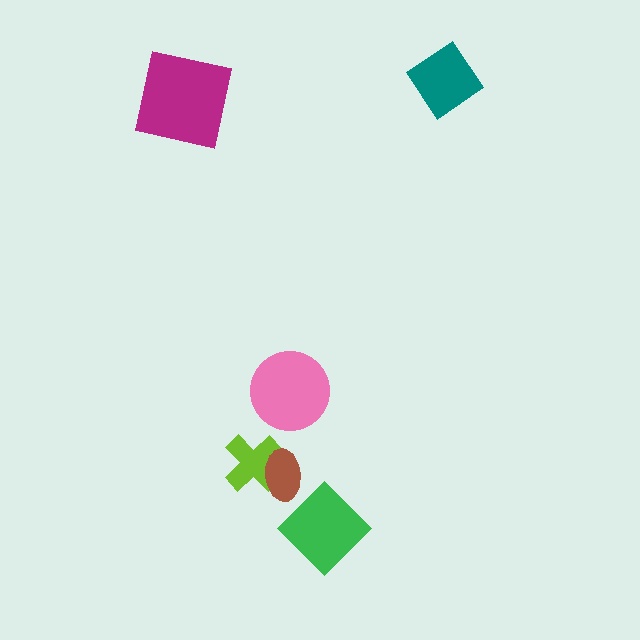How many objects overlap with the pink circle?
0 objects overlap with the pink circle.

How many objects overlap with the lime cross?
1 object overlaps with the lime cross.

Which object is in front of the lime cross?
The brown ellipse is in front of the lime cross.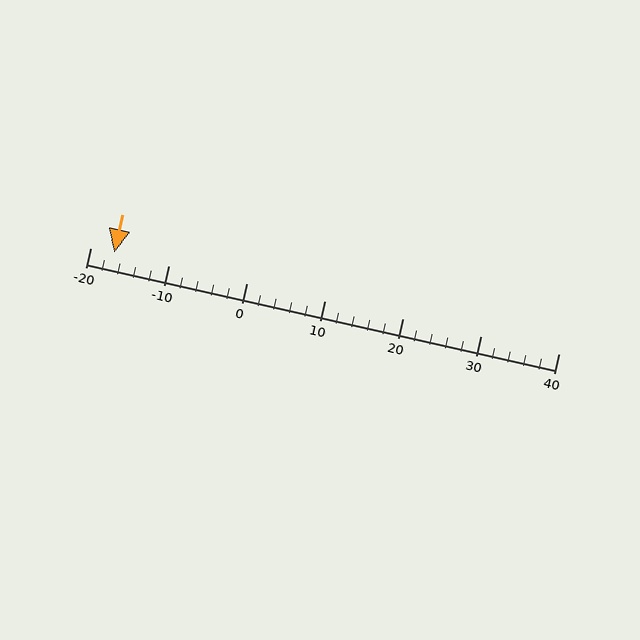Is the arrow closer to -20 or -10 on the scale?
The arrow is closer to -20.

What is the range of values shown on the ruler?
The ruler shows values from -20 to 40.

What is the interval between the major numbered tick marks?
The major tick marks are spaced 10 units apart.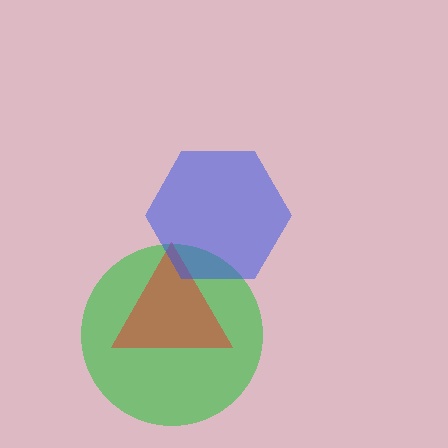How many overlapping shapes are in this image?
There are 3 overlapping shapes in the image.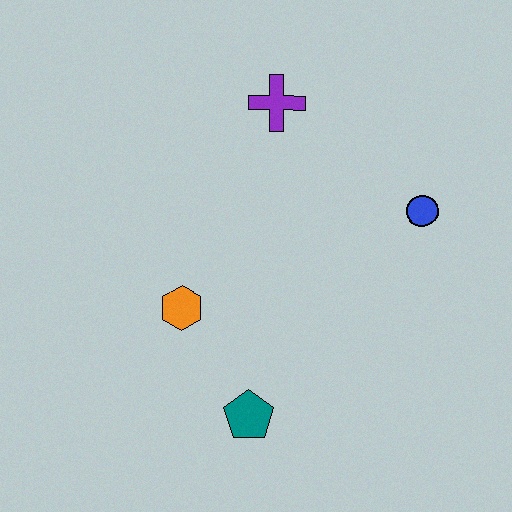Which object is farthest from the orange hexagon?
The blue circle is farthest from the orange hexagon.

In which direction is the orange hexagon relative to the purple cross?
The orange hexagon is below the purple cross.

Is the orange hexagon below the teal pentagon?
No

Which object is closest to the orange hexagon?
The teal pentagon is closest to the orange hexagon.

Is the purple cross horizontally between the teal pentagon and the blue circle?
Yes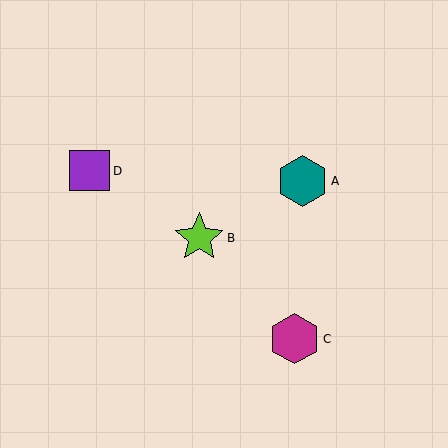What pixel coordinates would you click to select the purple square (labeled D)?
Click at (90, 171) to select the purple square D.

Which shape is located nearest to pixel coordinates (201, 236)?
The lime star (labeled B) at (199, 238) is nearest to that location.